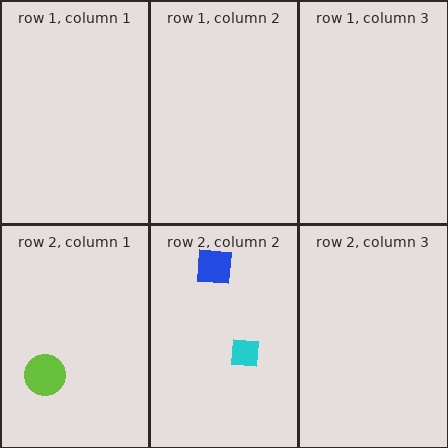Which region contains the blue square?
The row 2, column 2 region.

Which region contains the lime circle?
The row 2, column 1 region.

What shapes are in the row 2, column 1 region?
The lime circle.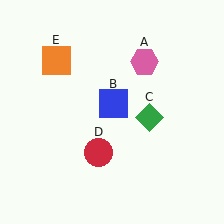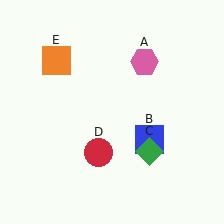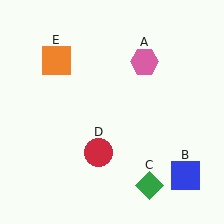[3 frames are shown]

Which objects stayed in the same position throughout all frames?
Pink hexagon (object A) and red circle (object D) and orange square (object E) remained stationary.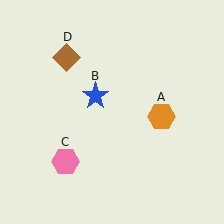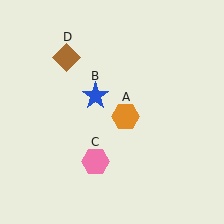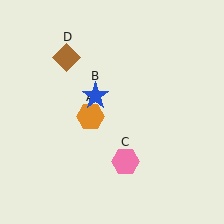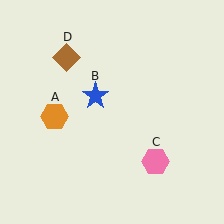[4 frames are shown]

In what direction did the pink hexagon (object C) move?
The pink hexagon (object C) moved right.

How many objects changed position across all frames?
2 objects changed position: orange hexagon (object A), pink hexagon (object C).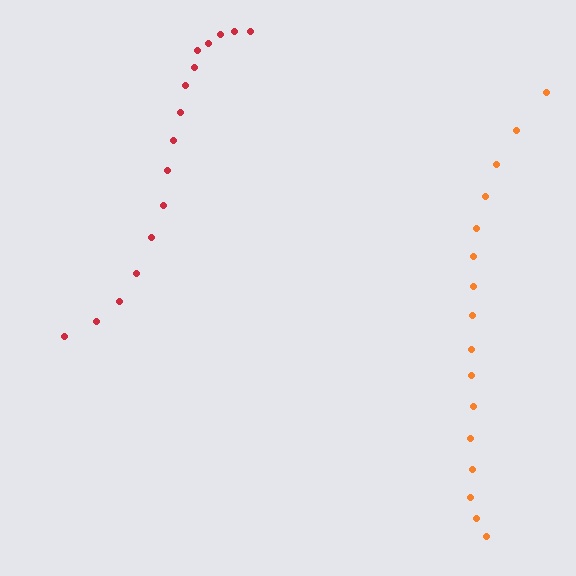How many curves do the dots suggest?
There are 2 distinct paths.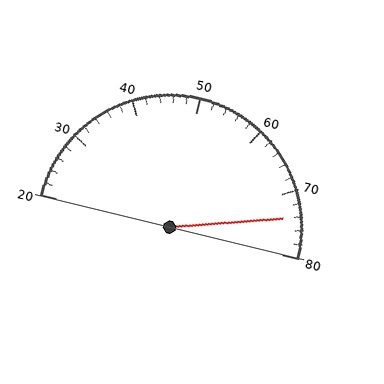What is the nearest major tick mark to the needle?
The nearest major tick mark is 70.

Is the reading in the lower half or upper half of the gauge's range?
The reading is in the upper half of the range (20 to 80).